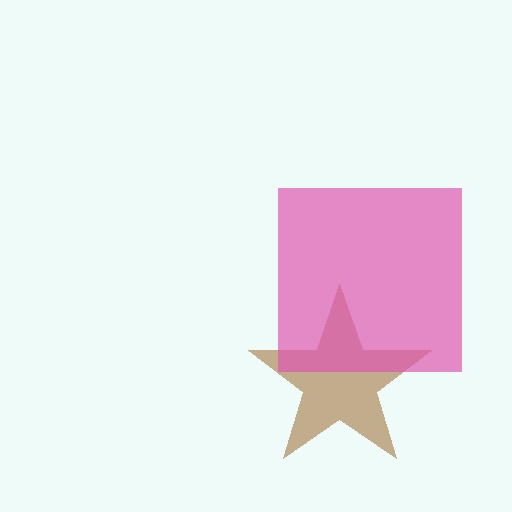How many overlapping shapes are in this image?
There are 2 overlapping shapes in the image.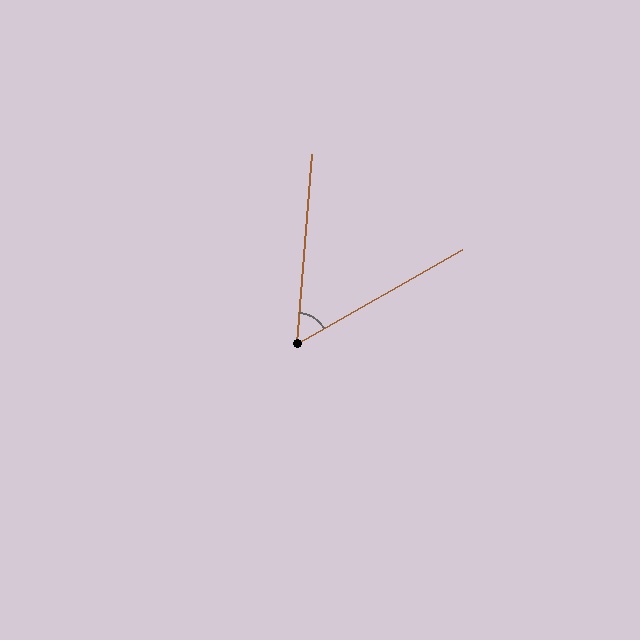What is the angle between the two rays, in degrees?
Approximately 56 degrees.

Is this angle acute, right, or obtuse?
It is acute.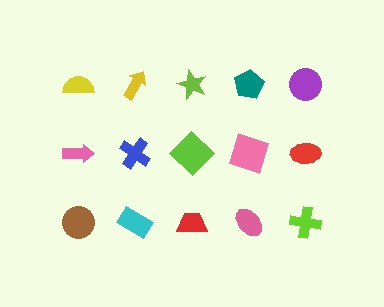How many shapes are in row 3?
5 shapes.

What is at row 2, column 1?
A pink arrow.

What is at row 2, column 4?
A pink square.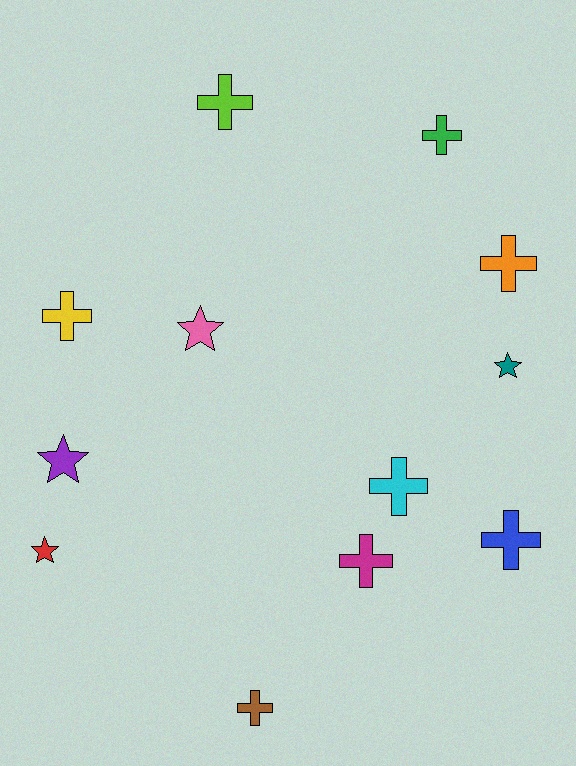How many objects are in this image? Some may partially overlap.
There are 12 objects.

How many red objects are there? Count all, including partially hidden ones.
There is 1 red object.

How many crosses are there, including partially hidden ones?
There are 8 crosses.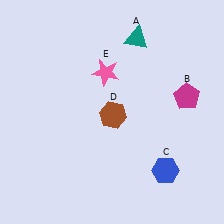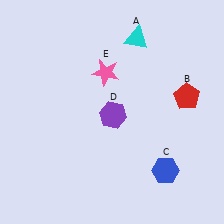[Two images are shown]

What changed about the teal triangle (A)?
In Image 1, A is teal. In Image 2, it changed to cyan.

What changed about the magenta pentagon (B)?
In Image 1, B is magenta. In Image 2, it changed to red.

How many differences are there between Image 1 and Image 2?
There are 3 differences between the two images.